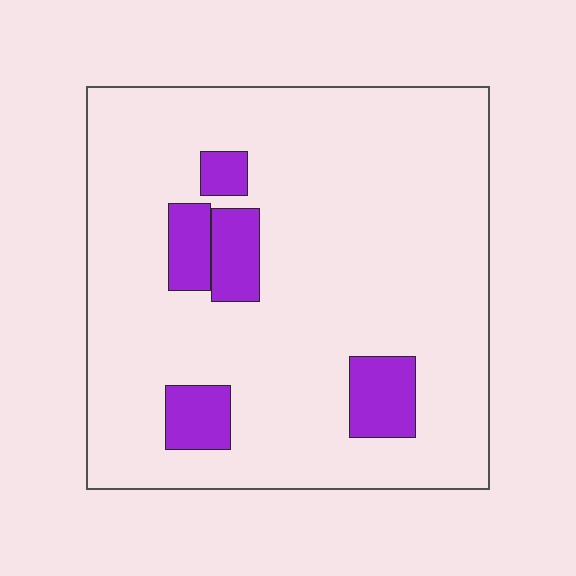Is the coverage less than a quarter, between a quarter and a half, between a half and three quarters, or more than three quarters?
Less than a quarter.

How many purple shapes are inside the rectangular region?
5.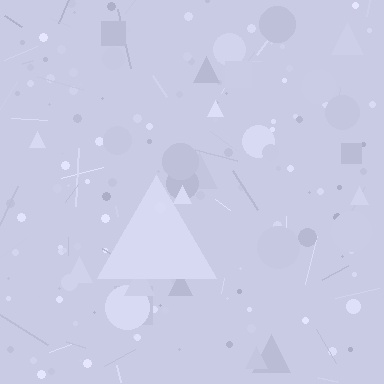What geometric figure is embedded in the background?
A triangle is embedded in the background.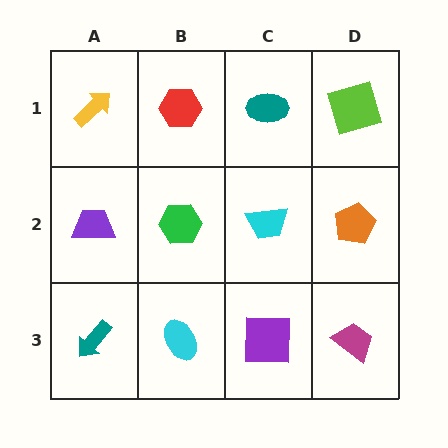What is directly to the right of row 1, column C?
A lime square.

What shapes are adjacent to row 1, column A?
A purple trapezoid (row 2, column A), a red hexagon (row 1, column B).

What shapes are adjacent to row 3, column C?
A cyan trapezoid (row 2, column C), a cyan ellipse (row 3, column B), a magenta trapezoid (row 3, column D).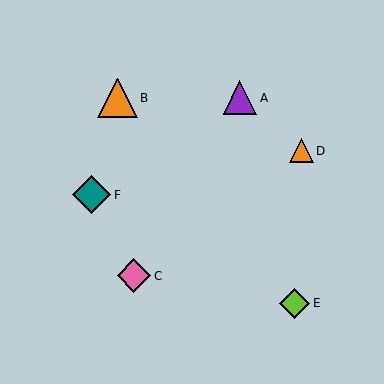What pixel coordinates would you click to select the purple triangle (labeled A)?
Click at (240, 98) to select the purple triangle A.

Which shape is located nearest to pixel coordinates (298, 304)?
The lime diamond (labeled E) at (295, 303) is nearest to that location.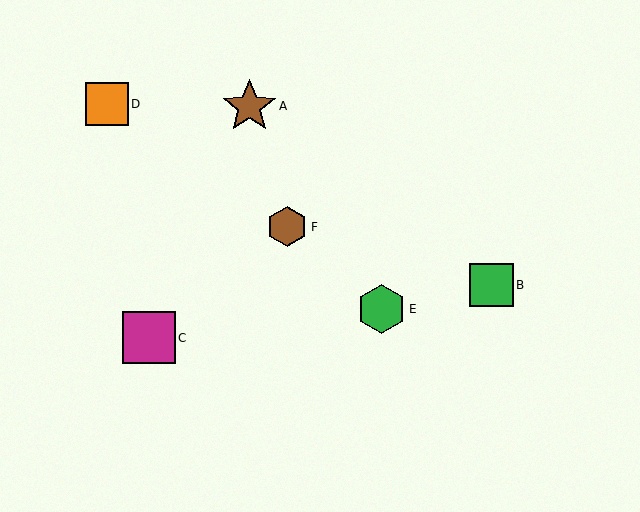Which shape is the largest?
The brown star (labeled A) is the largest.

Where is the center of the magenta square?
The center of the magenta square is at (149, 338).